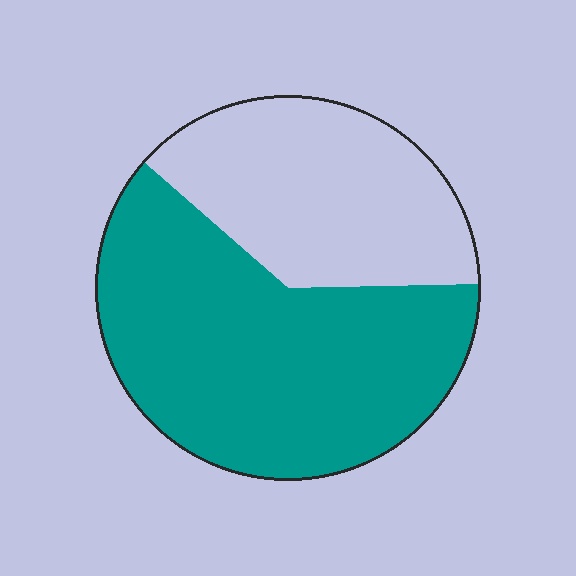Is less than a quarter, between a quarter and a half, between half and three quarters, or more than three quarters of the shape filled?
Between half and three quarters.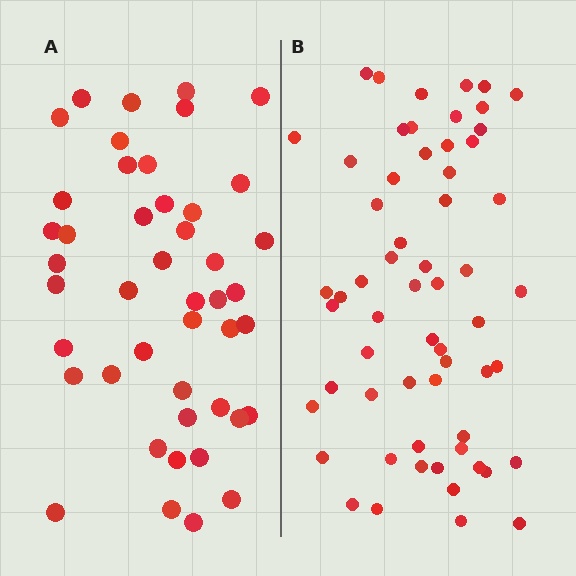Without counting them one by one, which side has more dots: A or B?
Region B (the right region) has more dots.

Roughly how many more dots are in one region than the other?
Region B has approximately 15 more dots than region A.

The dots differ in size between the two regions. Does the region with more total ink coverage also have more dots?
No. Region A has more total ink coverage because its dots are larger, but region B actually contains more individual dots. Total area can be misleading — the number of items is what matters here.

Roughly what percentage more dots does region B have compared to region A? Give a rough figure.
About 35% more.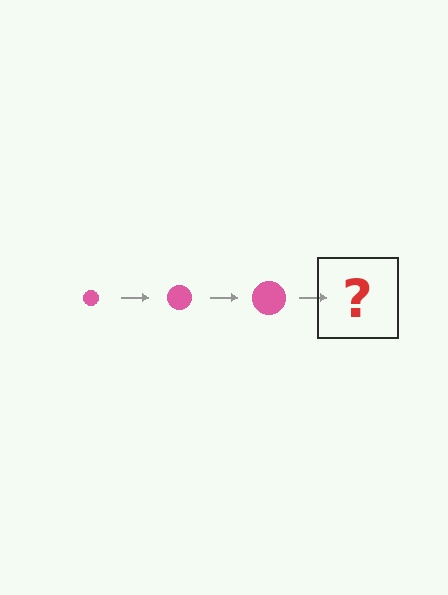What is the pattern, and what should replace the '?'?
The pattern is that the circle gets progressively larger each step. The '?' should be a pink circle, larger than the previous one.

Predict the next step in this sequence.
The next step is a pink circle, larger than the previous one.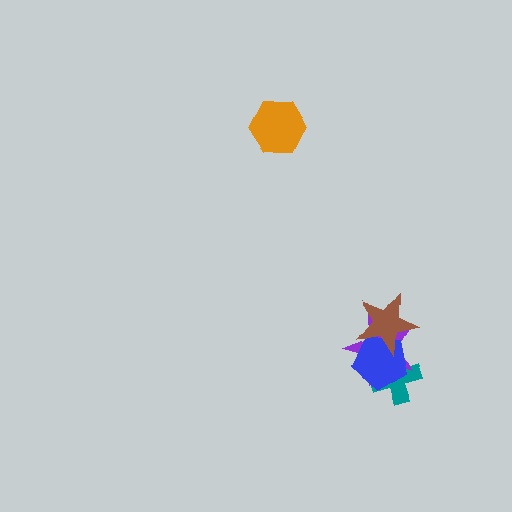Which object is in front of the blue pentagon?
The brown star is in front of the blue pentagon.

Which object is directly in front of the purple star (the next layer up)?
The blue pentagon is directly in front of the purple star.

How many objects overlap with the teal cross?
2 objects overlap with the teal cross.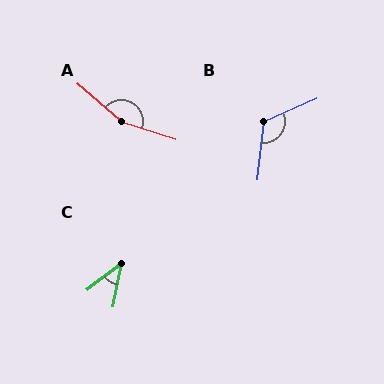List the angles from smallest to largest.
C (41°), B (119°), A (158°).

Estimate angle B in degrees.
Approximately 119 degrees.